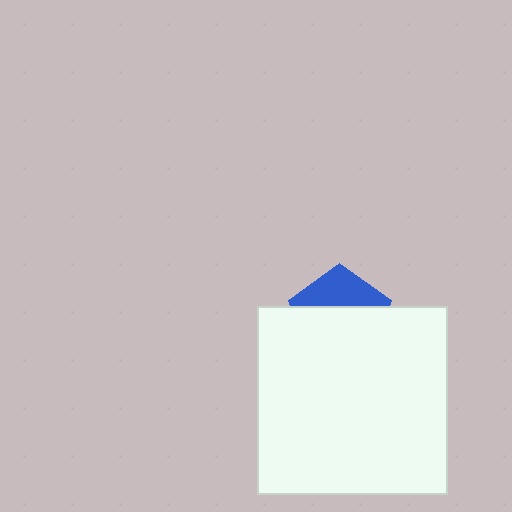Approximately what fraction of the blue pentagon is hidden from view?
Roughly 66% of the blue pentagon is hidden behind the white rectangle.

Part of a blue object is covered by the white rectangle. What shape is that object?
It is a pentagon.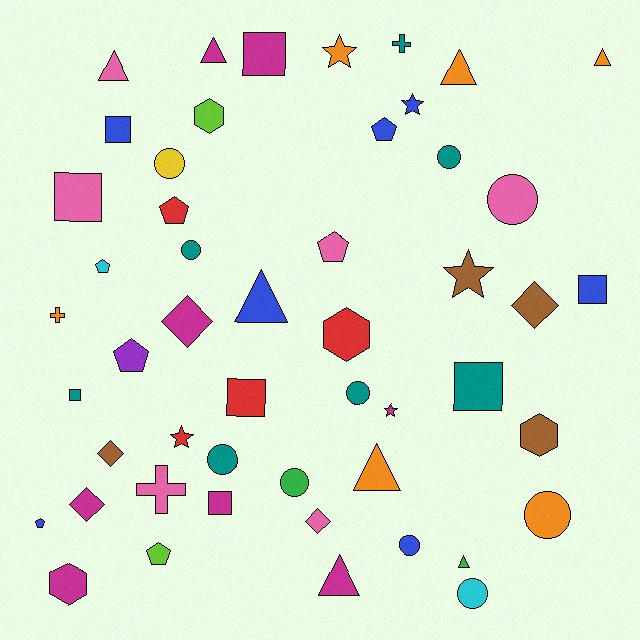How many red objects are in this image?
There are 4 red objects.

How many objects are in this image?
There are 50 objects.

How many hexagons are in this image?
There are 4 hexagons.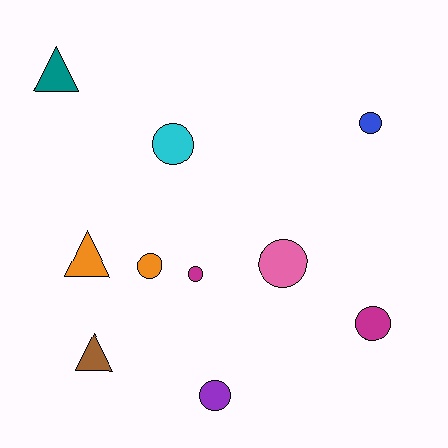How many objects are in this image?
There are 10 objects.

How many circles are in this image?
There are 7 circles.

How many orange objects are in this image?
There are 2 orange objects.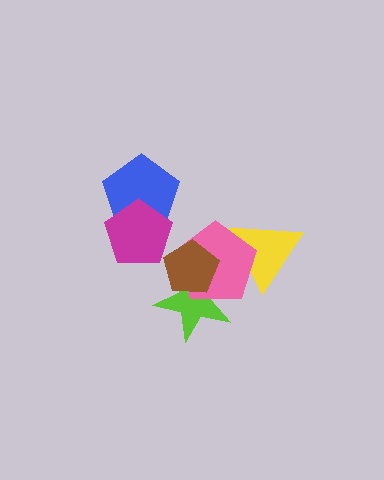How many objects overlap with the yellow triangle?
1 object overlaps with the yellow triangle.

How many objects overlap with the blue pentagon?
1 object overlaps with the blue pentagon.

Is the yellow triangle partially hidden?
Yes, it is partially covered by another shape.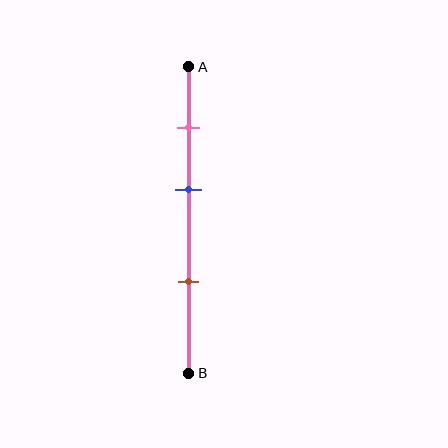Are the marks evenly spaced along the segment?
Yes, the marks are approximately evenly spaced.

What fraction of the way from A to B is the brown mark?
The brown mark is approximately 70% (0.7) of the way from A to B.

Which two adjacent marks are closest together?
The pink and blue marks are the closest adjacent pair.